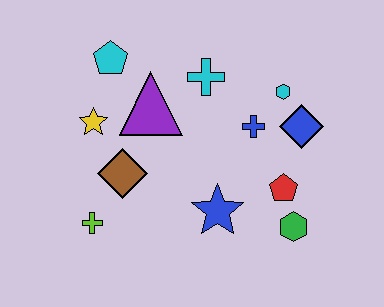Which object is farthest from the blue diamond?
The lime cross is farthest from the blue diamond.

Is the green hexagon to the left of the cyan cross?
No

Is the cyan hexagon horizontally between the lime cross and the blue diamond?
Yes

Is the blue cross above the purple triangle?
No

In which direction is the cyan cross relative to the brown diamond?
The cyan cross is above the brown diamond.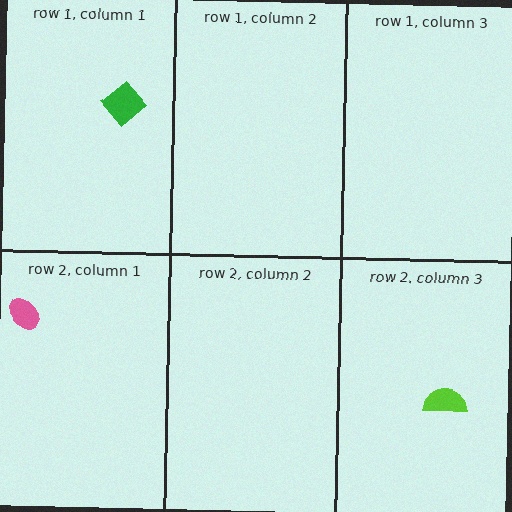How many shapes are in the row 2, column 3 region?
1.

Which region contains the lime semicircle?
The row 2, column 3 region.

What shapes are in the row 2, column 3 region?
The lime semicircle.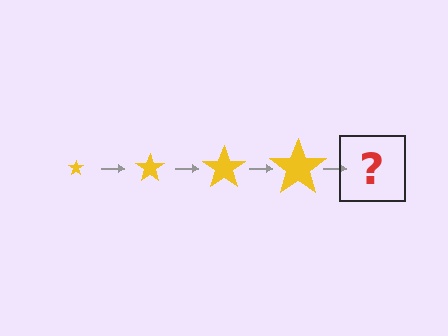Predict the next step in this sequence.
The next step is a yellow star, larger than the previous one.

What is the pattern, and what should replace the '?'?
The pattern is that the star gets progressively larger each step. The '?' should be a yellow star, larger than the previous one.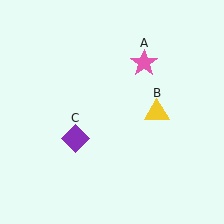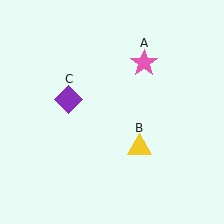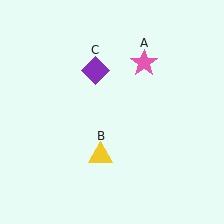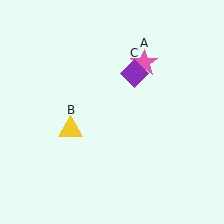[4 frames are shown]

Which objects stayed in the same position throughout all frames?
Pink star (object A) remained stationary.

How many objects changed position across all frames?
2 objects changed position: yellow triangle (object B), purple diamond (object C).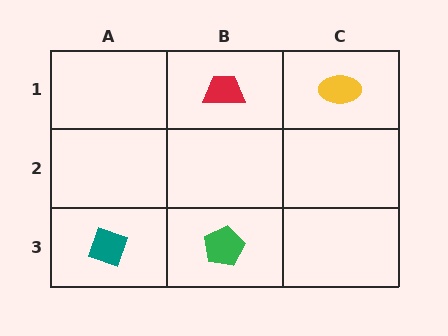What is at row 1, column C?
A yellow ellipse.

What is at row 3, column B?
A green pentagon.